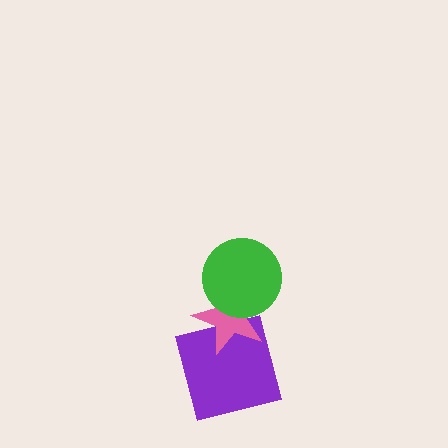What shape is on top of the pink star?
The green circle is on top of the pink star.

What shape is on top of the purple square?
The pink star is on top of the purple square.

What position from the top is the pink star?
The pink star is 2nd from the top.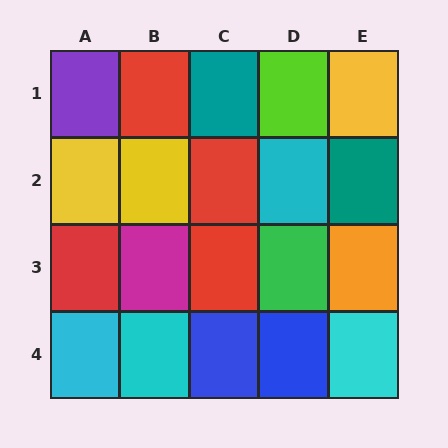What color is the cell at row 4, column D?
Blue.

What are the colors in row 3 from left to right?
Red, magenta, red, green, orange.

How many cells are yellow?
3 cells are yellow.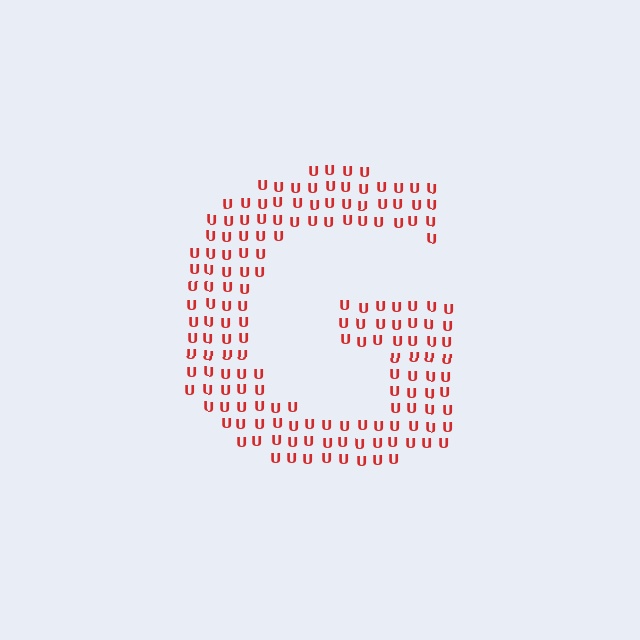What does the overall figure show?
The overall figure shows the letter G.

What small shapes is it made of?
It is made of small letter U's.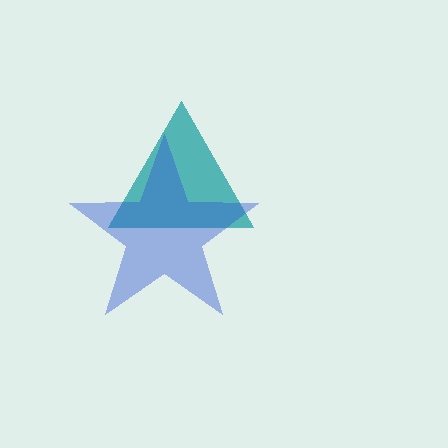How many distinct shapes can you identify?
There are 2 distinct shapes: a teal triangle, a blue star.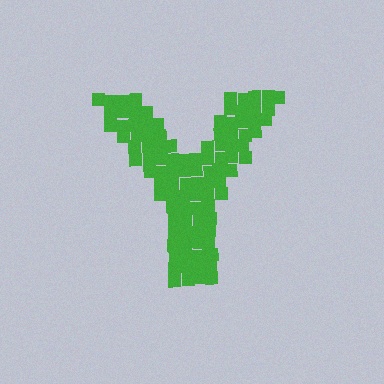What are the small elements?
The small elements are squares.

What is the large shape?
The large shape is the letter Y.